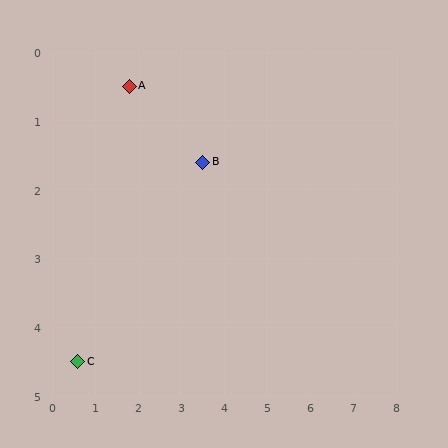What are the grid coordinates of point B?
Point B is at approximately (3.5, 1.6).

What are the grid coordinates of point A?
Point A is at approximately (1.8, 0.5).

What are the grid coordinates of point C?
Point C is at approximately (0.6, 4.5).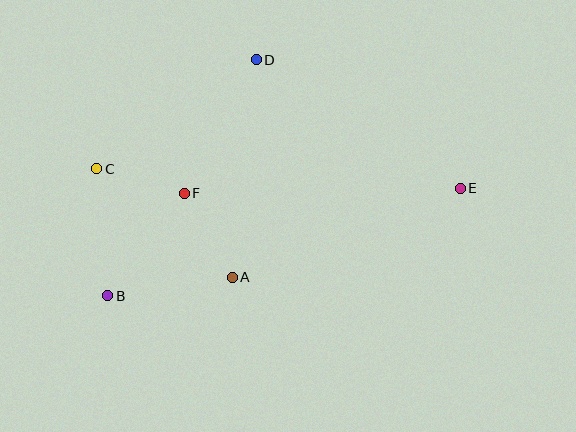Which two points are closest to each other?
Points C and F are closest to each other.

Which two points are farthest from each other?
Points B and E are farthest from each other.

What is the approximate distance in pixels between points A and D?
The distance between A and D is approximately 219 pixels.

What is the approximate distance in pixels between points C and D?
The distance between C and D is approximately 193 pixels.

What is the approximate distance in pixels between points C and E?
The distance between C and E is approximately 364 pixels.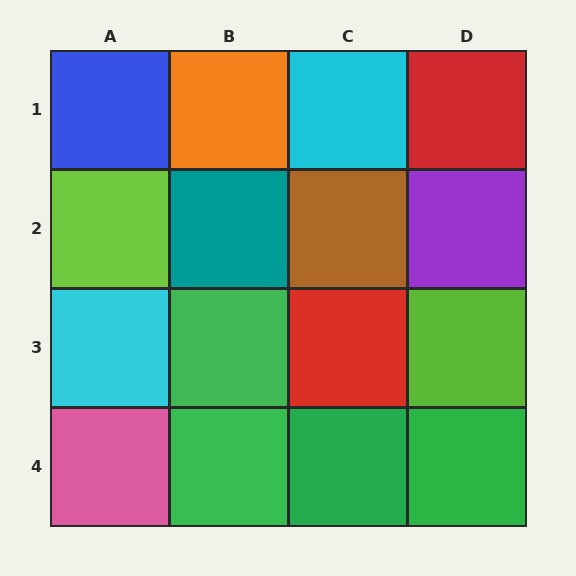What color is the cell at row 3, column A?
Cyan.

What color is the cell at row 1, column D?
Red.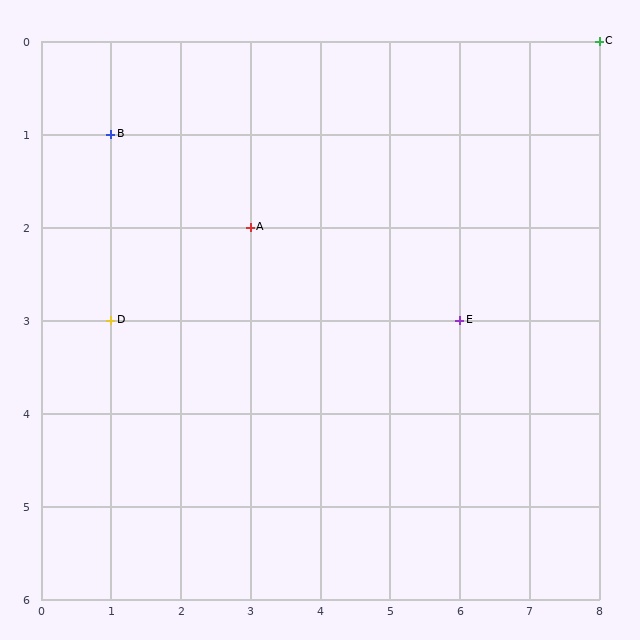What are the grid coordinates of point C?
Point C is at grid coordinates (8, 0).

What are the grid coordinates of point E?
Point E is at grid coordinates (6, 3).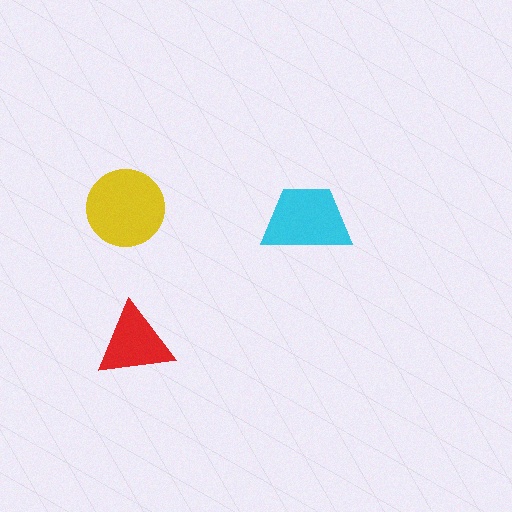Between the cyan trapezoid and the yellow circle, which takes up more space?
The yellow circle.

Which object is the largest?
The yellow circle.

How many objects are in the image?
There are 3 objects in the image.